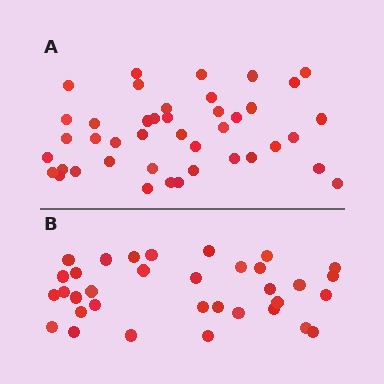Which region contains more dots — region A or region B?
Region A (the top region) has more dots.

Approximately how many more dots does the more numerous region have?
Region A has roughly 8 or so more dots than region B.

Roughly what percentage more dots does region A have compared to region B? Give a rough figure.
About 25% more.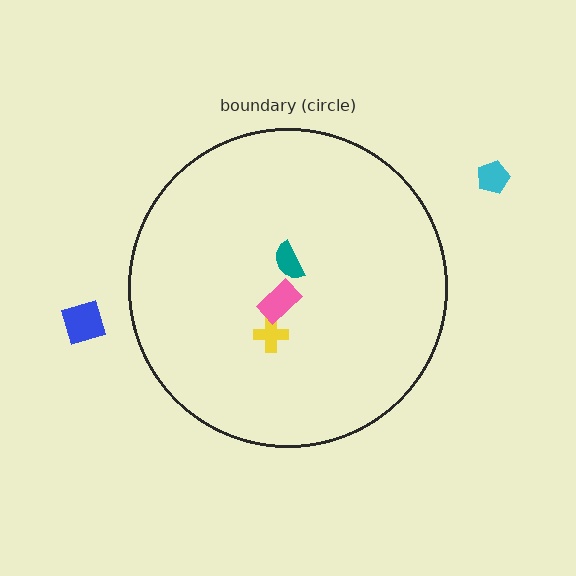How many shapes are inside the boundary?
3 inside, 2 outside.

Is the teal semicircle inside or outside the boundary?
Inside.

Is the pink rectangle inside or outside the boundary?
Inside.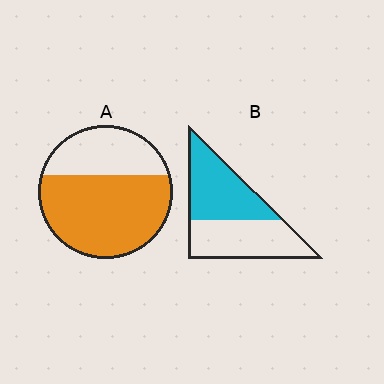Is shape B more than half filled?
Roughly half.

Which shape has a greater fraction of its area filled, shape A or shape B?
Shape A.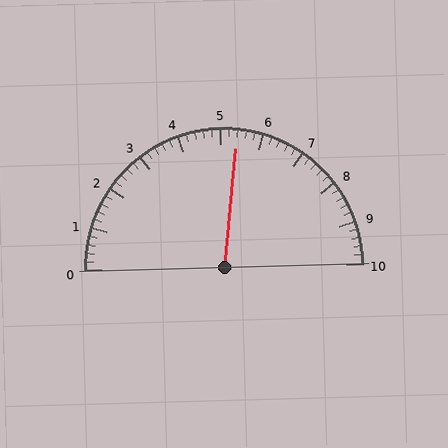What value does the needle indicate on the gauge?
The needle indicates approximately 5.4.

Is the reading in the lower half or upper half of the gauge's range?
The reading is in the upper half of the range (0 to 10).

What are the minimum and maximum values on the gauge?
The gauge ranges from 0 to 10.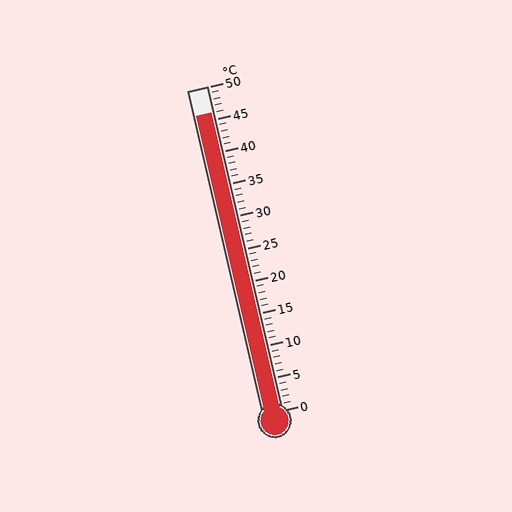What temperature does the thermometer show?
The thermometer shows approximately 46°C.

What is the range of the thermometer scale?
The thermometer scale ranges from 0°C to 50°C.